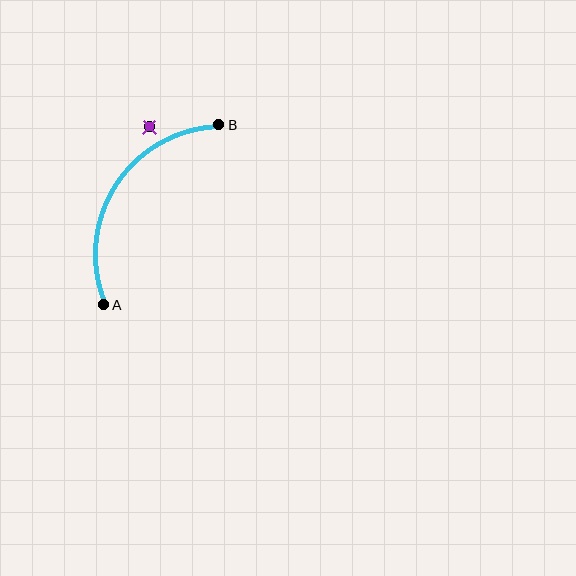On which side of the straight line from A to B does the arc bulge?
The arc bulges to the left of the straight line connecting A and B.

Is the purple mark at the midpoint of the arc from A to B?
No — the purple mark does not lie on the arc at all. It sits slightly outside the curve.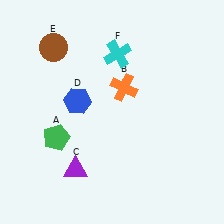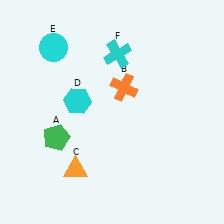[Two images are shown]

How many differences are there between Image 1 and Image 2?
There are 3 differences between the two images.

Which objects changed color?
C changed from purple to orange. D changed from blue to cyan. E changed from brown to cyan.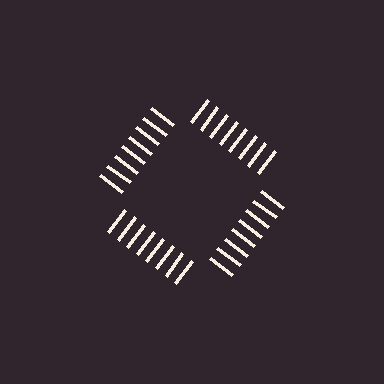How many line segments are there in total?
32 — 8 along each of the 4 edges.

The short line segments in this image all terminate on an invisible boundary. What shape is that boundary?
An illusory square — the line segments terminate on its edges but no continuous stroke is drawn.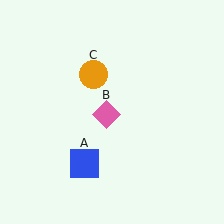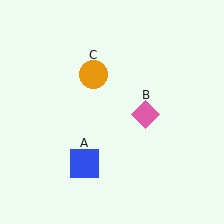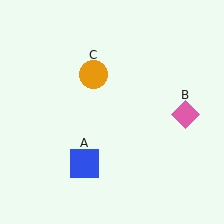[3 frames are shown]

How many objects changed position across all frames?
1 object changed position: pink diamond (object B).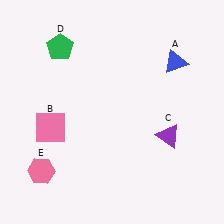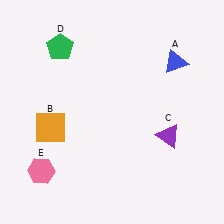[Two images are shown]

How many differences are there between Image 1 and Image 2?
There is 1 difference between the two images.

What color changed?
The square (B) changed from pink in Image 1 to orange in Image 2.